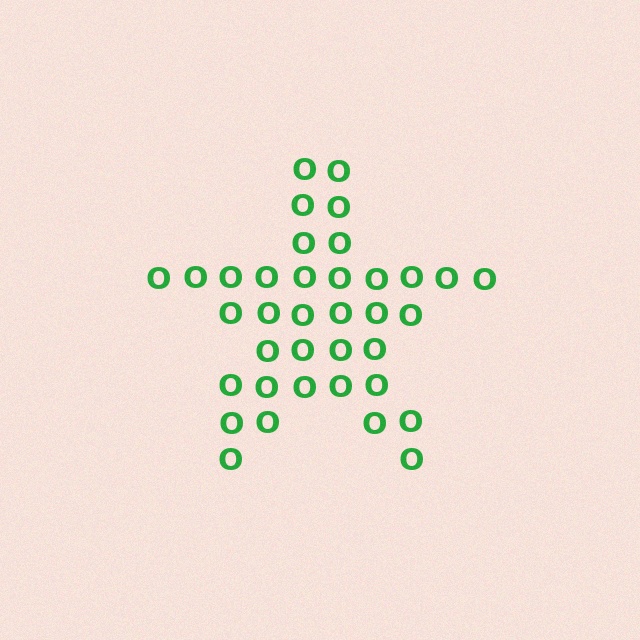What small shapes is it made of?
It is made of small letter O's.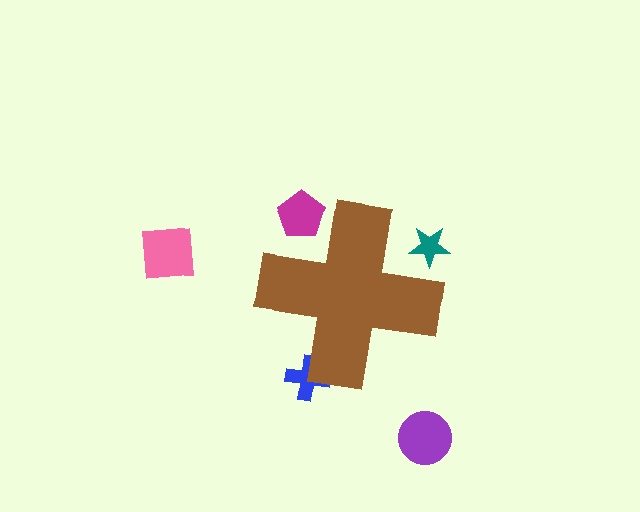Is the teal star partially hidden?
Yes, the teal star is partially hidden behind the brown cross.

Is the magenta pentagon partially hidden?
Yes, the magenta pentagon is partially hidden behind the brown cross.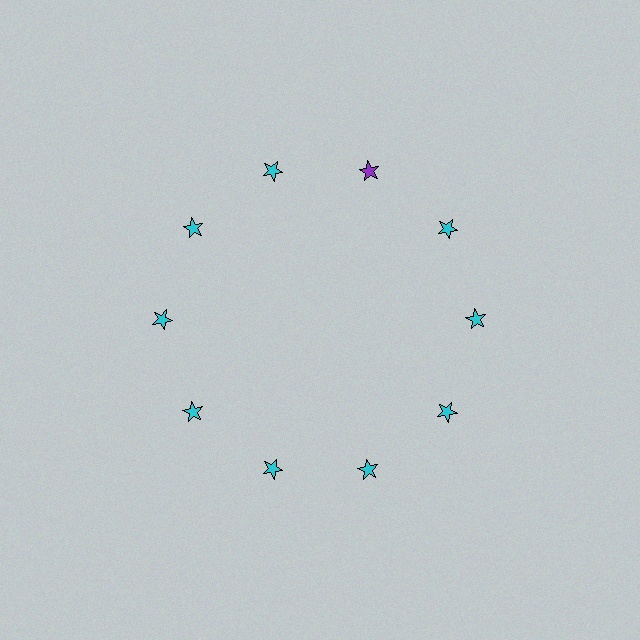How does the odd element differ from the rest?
It has a different color: purple instead of cyan.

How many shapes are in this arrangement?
There are 10 shapes arranged in a ring pattern.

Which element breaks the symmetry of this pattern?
The purple star at roughly the 1 o'clock position breaks the symmetry. All other shapes are cyan stars.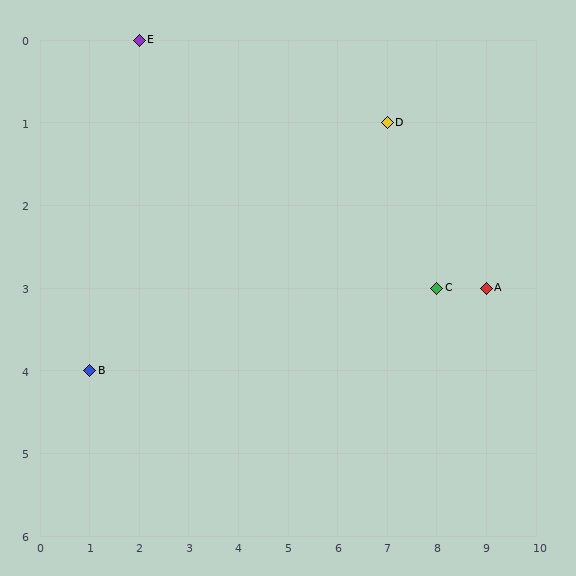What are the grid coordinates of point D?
Point D is at grid coordinates (7, 1).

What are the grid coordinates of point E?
Point E is at grid coordinates (2, 0).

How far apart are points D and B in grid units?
Points D and B are 6 columns and 3 rows apart (about 6.7 grid units diagonally).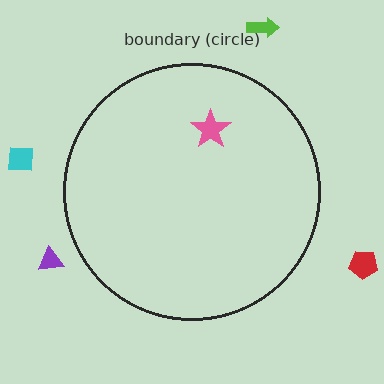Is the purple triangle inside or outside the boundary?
Outside.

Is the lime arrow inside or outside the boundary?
Outside.